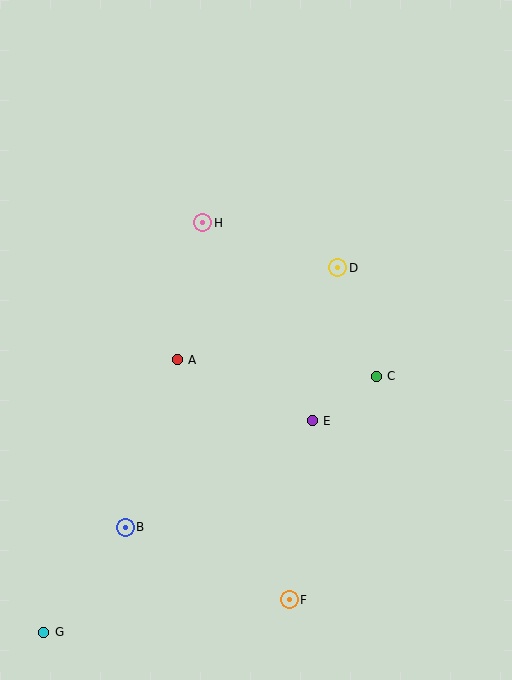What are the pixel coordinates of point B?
Point B is at (125, 527).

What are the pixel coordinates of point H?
Point H is at (203, 223).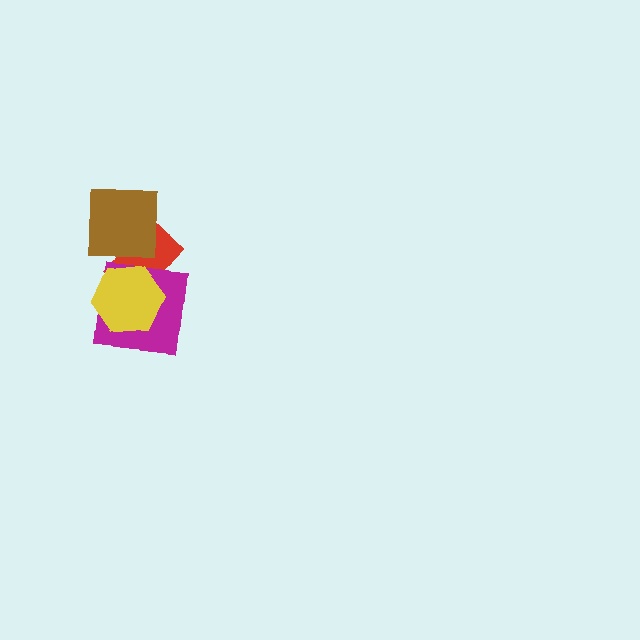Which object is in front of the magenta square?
The yellow hexagon is in front of the magenta square.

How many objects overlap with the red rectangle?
3 objects overlap with the red rectangle.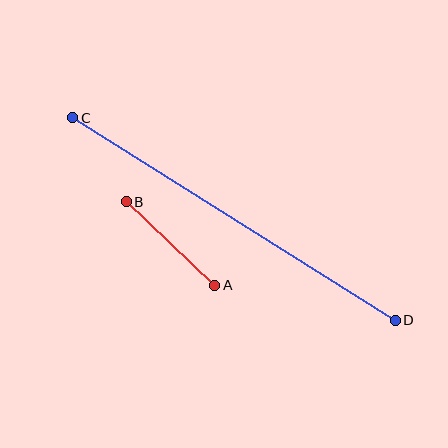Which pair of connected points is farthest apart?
Points C and D are farthest apart.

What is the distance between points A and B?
The distance is approximately 122 pixels.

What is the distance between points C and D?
The distance is approximately 381 pixels.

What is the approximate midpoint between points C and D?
The midpoint is at approximately (234, 219) pixels.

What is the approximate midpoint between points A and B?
The midpoint is at approximately (171, 243) pixels.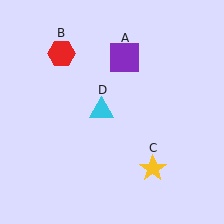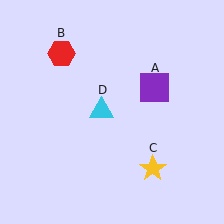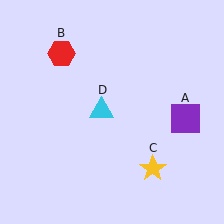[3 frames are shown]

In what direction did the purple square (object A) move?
The purple square (object A) moved down and to the right.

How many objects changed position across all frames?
1 object changed position: purple square (object A).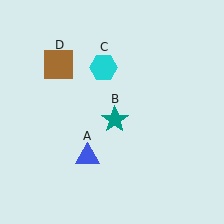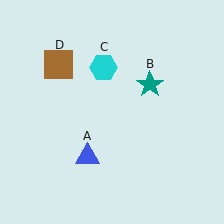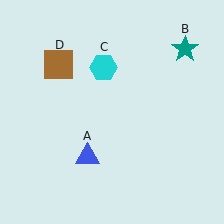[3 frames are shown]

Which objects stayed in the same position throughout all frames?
Blue triangle (object A) and cyan hexagon (object C) and brown square (object D) remained stationary.